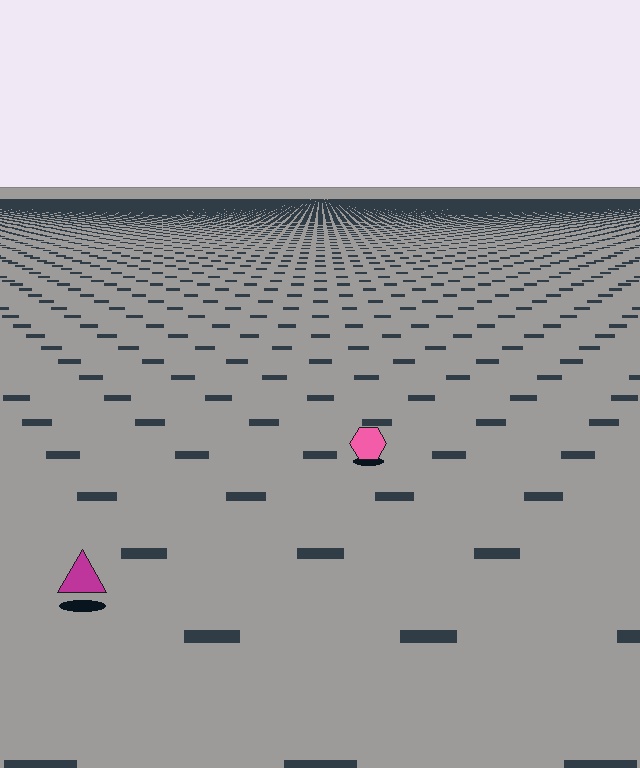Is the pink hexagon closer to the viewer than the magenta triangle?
No. The magenta triangle is closer — you can tell from the texture gradient: the ground texture is coarser near it.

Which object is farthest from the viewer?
The pink hexagon is farthest from the viewer. It appears smaller and the ground texture around it is denser.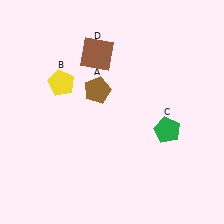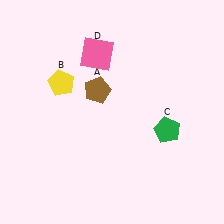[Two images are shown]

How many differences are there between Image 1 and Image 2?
There is 1 difference between the two images.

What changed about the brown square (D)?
In Image 1, D is brown. In Image 2, it changed to pink.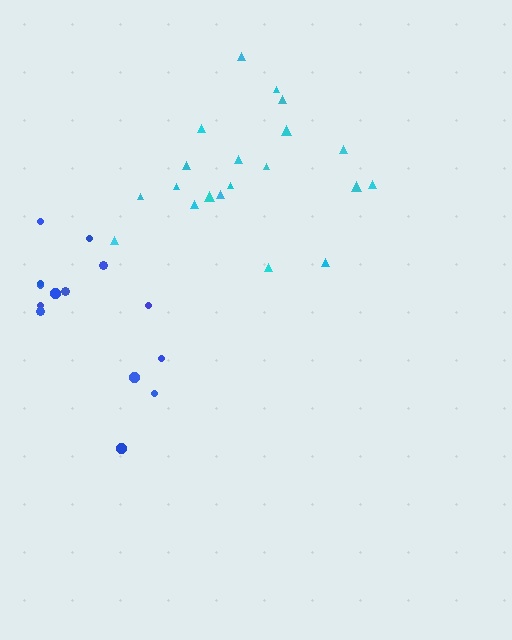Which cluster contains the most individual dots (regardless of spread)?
Cyan (20).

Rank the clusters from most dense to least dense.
cyan, blue.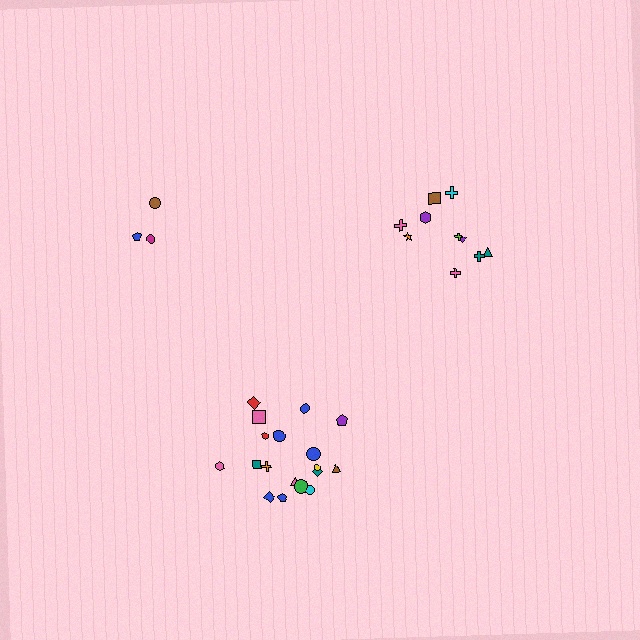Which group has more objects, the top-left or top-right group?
The top-right group.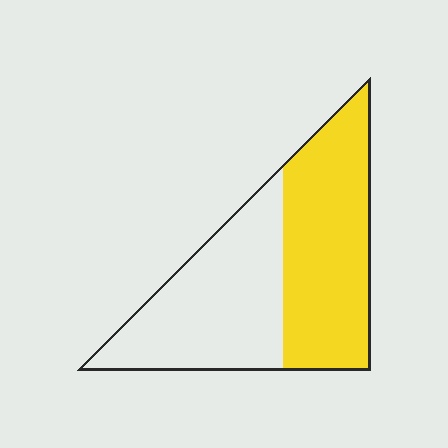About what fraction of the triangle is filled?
About one half (1/2).